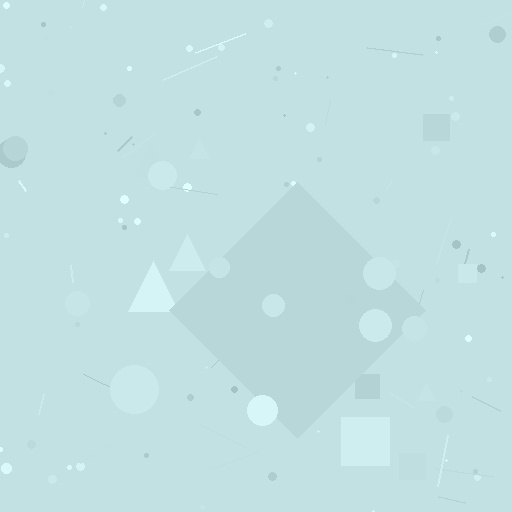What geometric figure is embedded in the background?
A diamond is embedded in the background.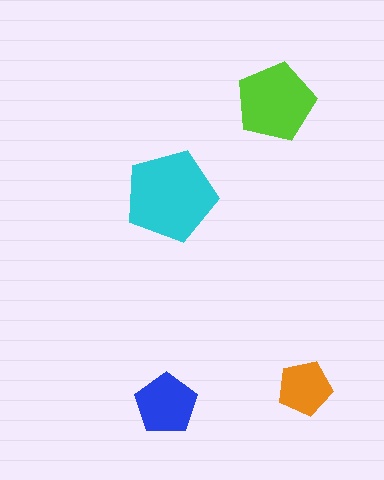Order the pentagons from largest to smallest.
the cyan one, the lime one, the blue one, the orange one.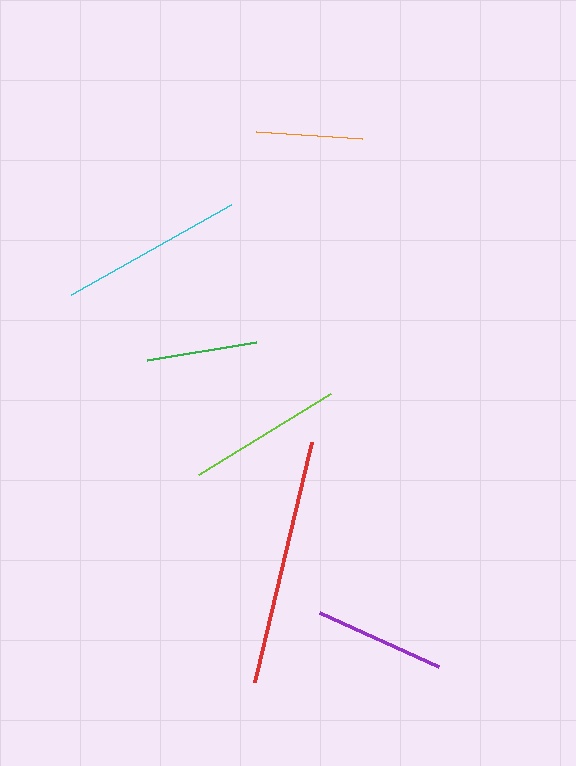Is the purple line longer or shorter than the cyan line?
The cyan line is longer than the purple line.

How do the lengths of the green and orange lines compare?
The green and orange lines are approximately the same length.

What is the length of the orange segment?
The orange segment is approximately 106 pixels long.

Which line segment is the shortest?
The orange line is the shortest at approximately 106 pixels.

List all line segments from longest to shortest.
From longest to shortest: red, cyan, lime, purple, green, orange.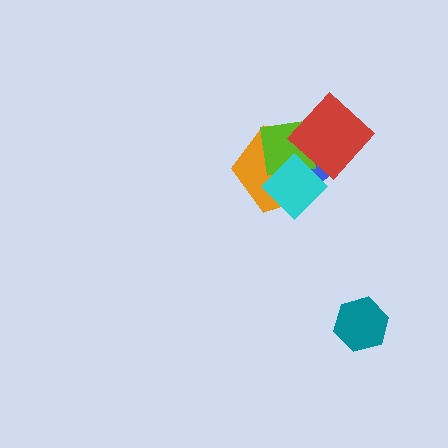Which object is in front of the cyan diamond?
The red diamond is in front of the cyan diamond.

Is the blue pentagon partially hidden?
Yes, it is partially covered by another shape.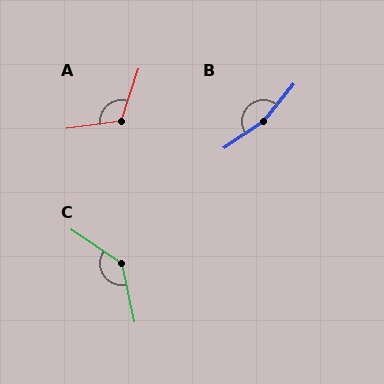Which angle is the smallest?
A, at approximately 116 degrees.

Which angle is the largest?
B, at approximately 163 degrees.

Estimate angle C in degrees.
Approximately 136 degrees.